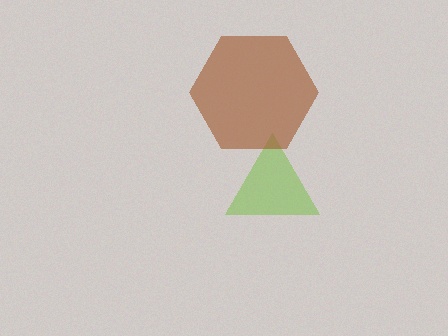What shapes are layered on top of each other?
The layered shapes are: a lime triangle, a brown hexagon.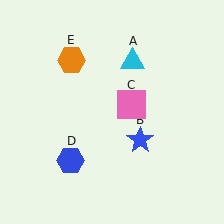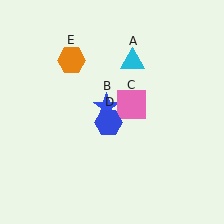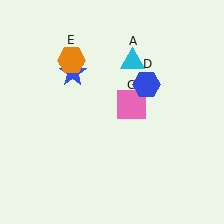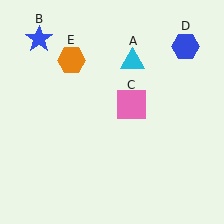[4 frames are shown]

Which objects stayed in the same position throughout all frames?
Cyan triangle (object A) and pink square (object C) and orange hexagon (object E) remained stationary.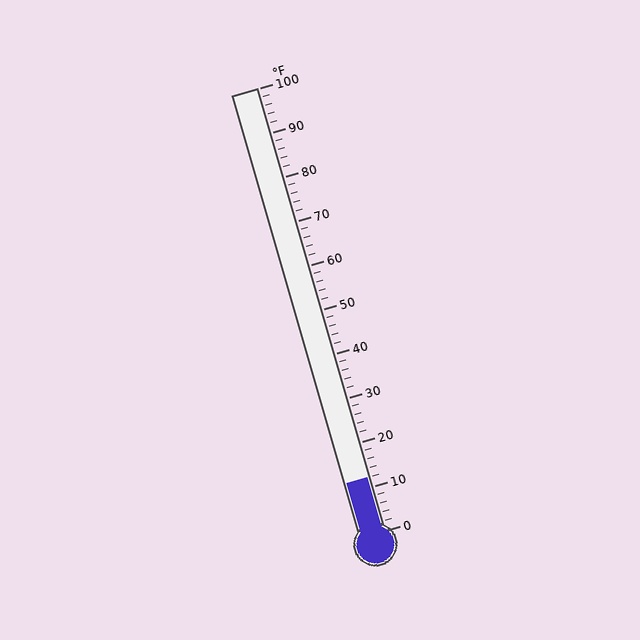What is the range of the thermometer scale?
The thermometer scale ranges from 0°F to 100°F.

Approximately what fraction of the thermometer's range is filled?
The thermometer is filled to approximately 10% of its range.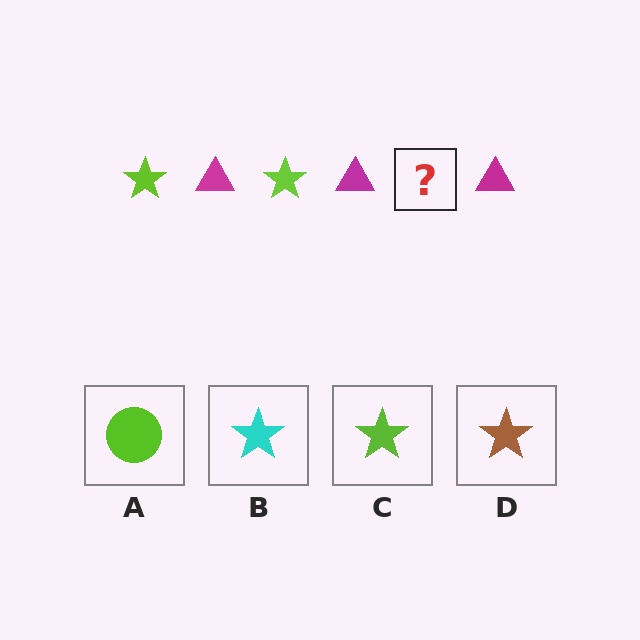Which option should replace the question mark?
Option C.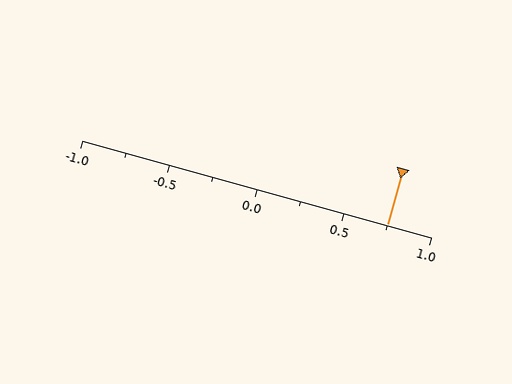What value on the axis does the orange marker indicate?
The marker indicates approximately 0.75.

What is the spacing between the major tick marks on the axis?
The major ticks are spaced 0.5 apart.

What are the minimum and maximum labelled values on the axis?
The axis runs from -1.0 to 1.0.